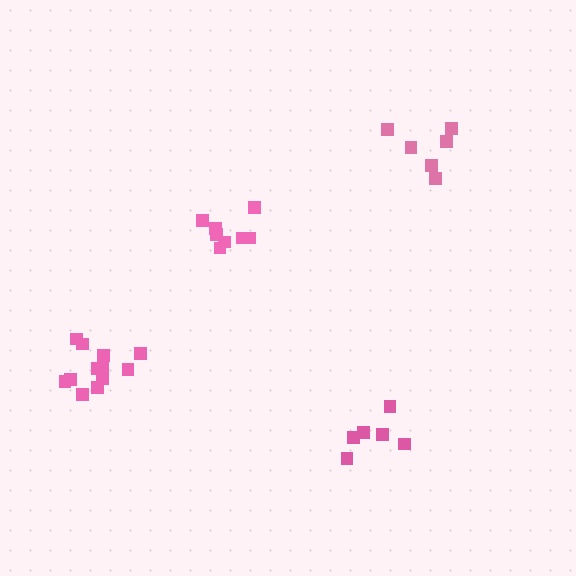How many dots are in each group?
Group 1: 8 dots, Group 2: 12 dots, Group 3: 6 dots, Group 4: 6 dots (32 total).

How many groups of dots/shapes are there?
There are 4 groups.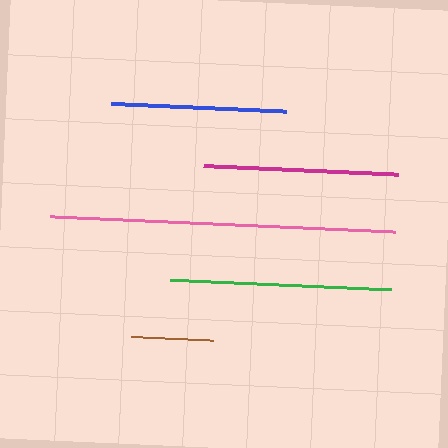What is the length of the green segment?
The green segment is approximately 220 pixels long.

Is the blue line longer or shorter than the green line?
The green line is longer than the blue line.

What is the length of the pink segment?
The pink segment is approximately 344 pixels long.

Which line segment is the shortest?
The brown line is the shortest at approximately 81 pixels.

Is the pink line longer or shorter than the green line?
The pink line is longer than the green line.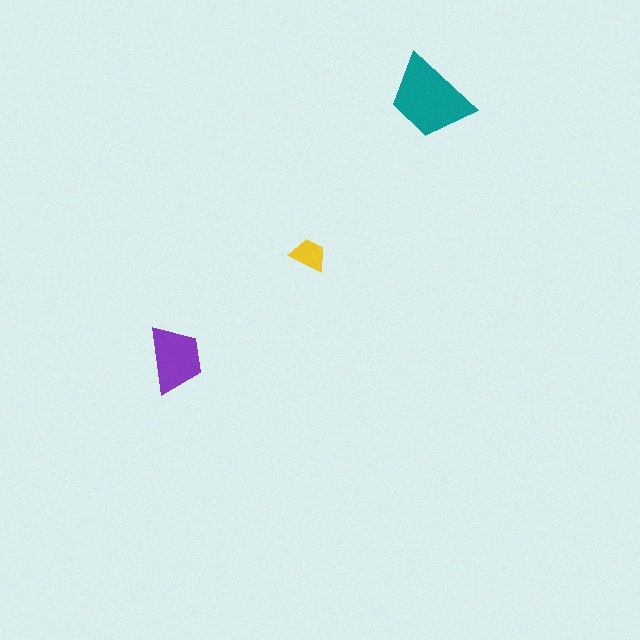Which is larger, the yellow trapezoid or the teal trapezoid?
The teal one.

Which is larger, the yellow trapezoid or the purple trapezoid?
The purple one.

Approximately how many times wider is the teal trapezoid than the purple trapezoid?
About 1.5 times wider.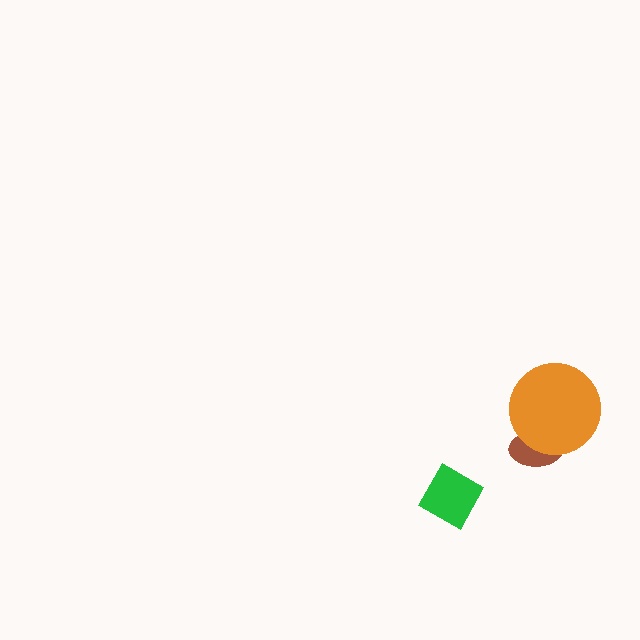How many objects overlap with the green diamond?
0 objects overlap with the green diamond.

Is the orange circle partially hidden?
No, no other shape covers it.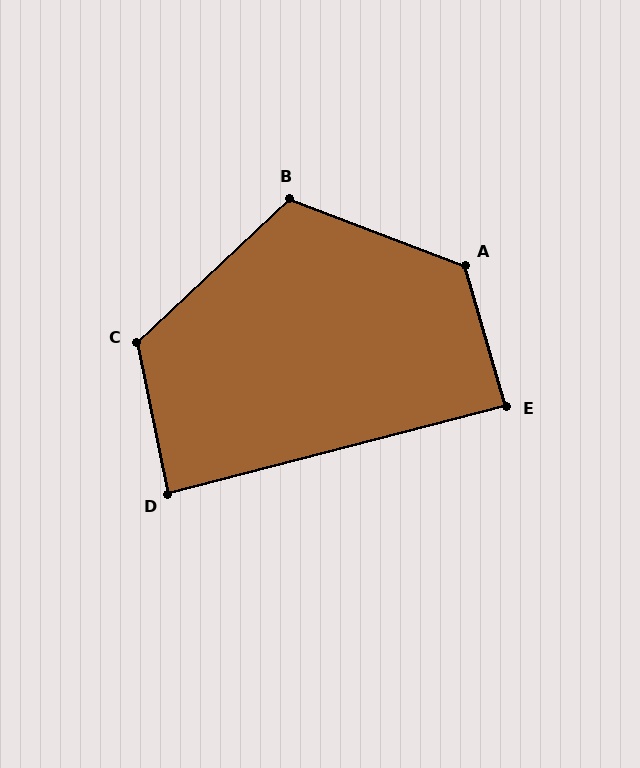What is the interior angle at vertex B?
Approximately 116 degrees (obtuse).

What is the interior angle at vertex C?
Approximately 122 degrees (obtuse).